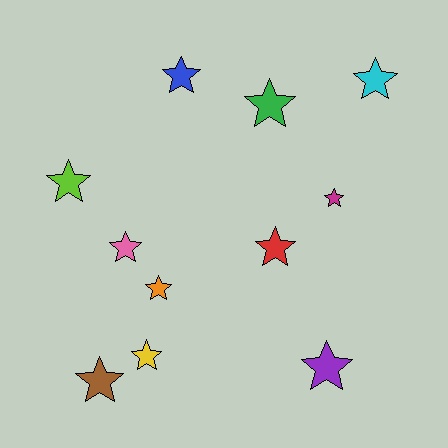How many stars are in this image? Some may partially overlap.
There are 11 stars.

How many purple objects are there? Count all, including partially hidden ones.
There is 1 purple object.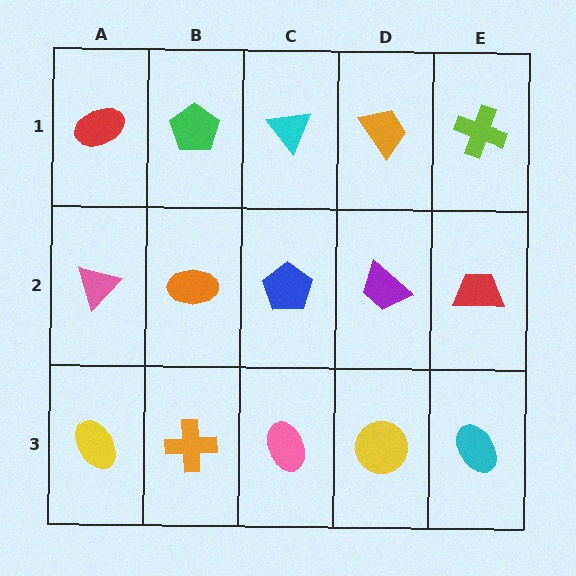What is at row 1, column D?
An orange trapezoid.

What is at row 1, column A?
A red ellipse.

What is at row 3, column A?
A yellow ellipse.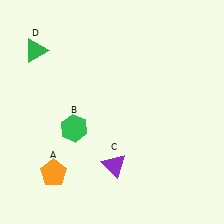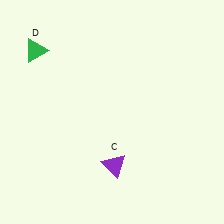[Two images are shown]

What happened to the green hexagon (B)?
The green hexagon (B) was removed in Image 2. It was in the bottom-left area of Image 1.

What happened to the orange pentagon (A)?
The orange pentagon (A) was removed in Image 2. It was in the bottom-left area of Image 1.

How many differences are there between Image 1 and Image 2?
There are 2 differences between the two images.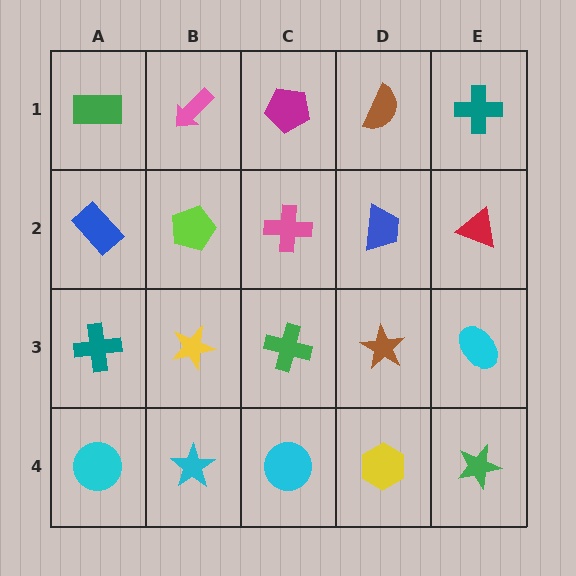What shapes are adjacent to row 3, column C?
A pink cross (row 2, column C), a cyan circle (row 4, column C), a yellow star (row 3, column B), a brown star (row 3, column D).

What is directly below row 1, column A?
A blue rectangle.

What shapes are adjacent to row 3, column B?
A lime pentagon (row 2, column B), a cyan star (row 4, column B), a teal cross (row 3, column A), a green cross (row 3, column C).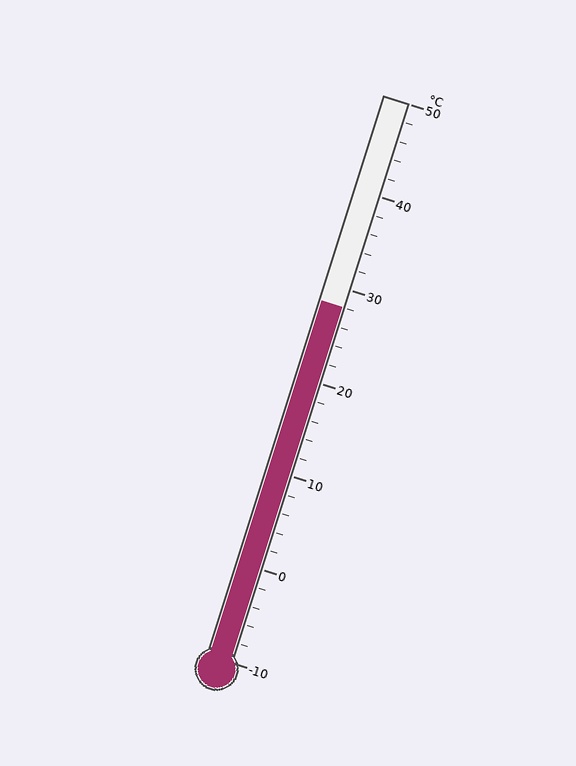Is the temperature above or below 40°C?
The temperature is below 40°C.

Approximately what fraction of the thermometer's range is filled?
The thermometer is filled to approximately 65% of its range.